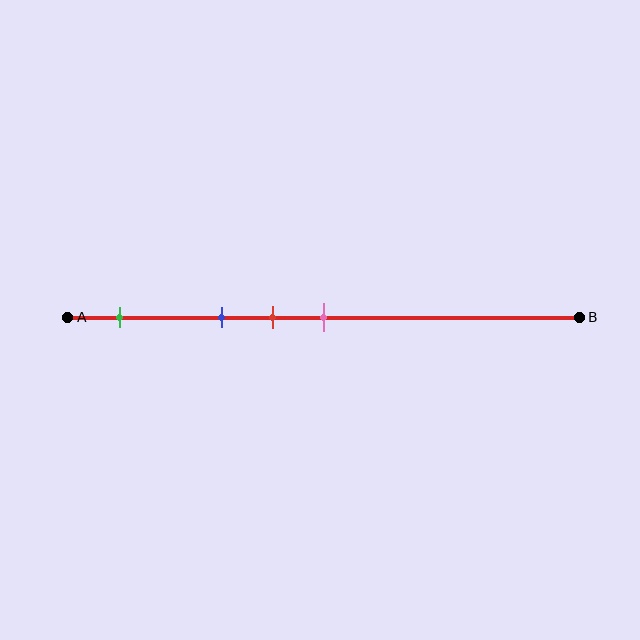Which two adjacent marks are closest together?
The red and pink marks are the closest adjacent pair.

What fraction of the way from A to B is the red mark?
The red mark is approximately 40% (0.4) of the way from A to B.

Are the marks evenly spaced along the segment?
No, the marks are not evenly spaced.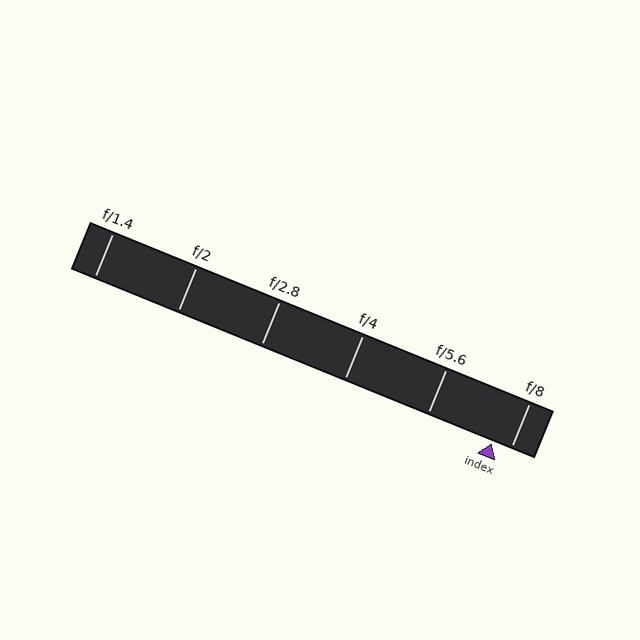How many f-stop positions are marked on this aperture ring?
There are 6 f-stop positions marked.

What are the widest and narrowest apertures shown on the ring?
The widest aperture shown is f/1.4 and the narrowest is f/8.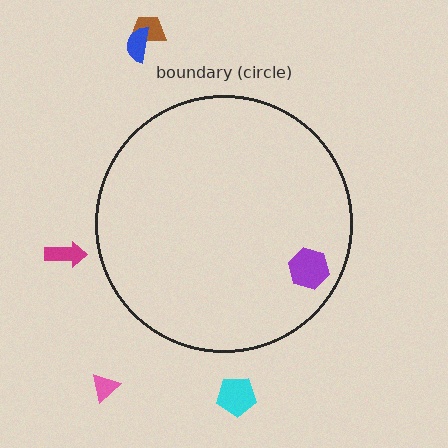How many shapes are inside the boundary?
1 inside, 5 outside.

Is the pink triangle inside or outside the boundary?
Outside.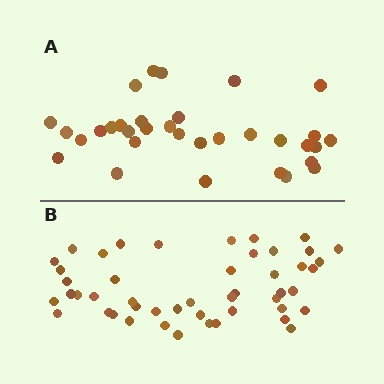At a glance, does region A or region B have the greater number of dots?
Region B (the bottom region) has more dots.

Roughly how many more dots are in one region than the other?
Region B has approximately 15 more dots than region A.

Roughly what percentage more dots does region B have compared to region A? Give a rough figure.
About 45% more.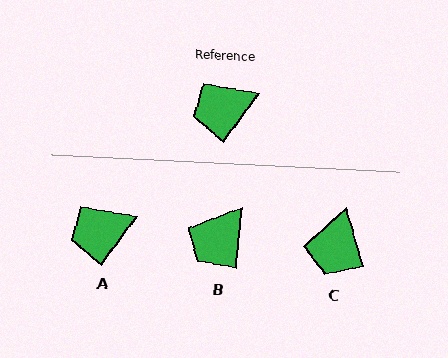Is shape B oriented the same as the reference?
No, it is off by about 31 degrees.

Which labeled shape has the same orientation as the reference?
A.